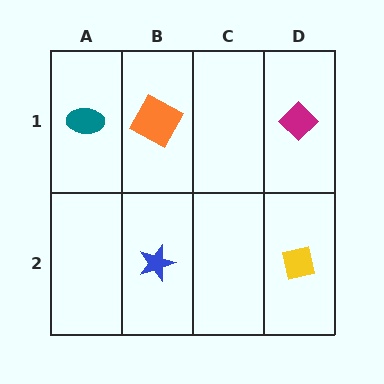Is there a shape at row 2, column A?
No, that cell is empty.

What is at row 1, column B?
An orange square.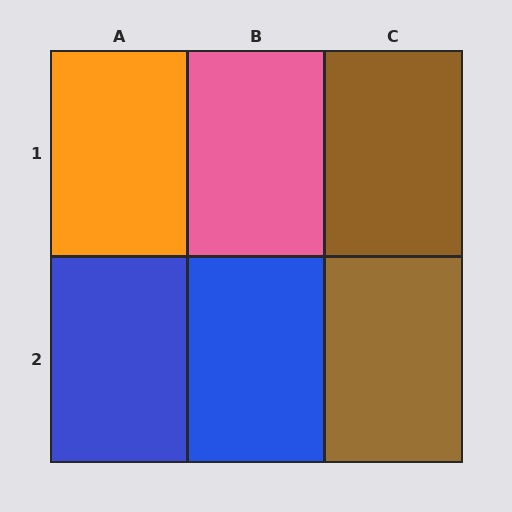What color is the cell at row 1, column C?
Brown.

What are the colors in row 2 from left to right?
Blue, blue, brown.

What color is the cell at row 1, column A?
Orange.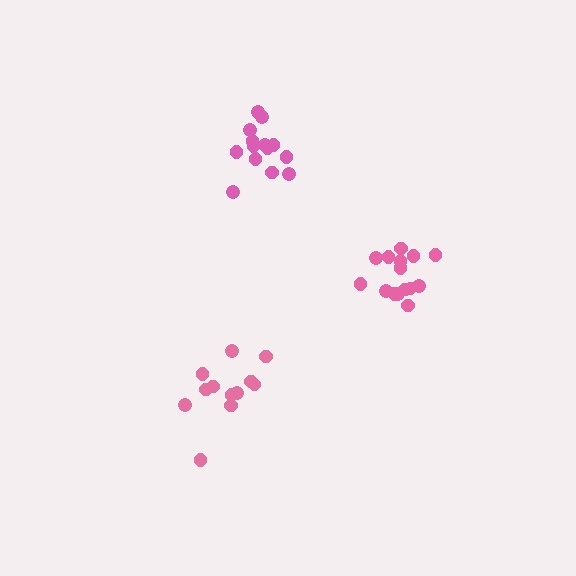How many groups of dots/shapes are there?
There are 3 groups.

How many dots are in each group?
Group 1: 14 dots, Group 2: 12 dots, Group 3: 15 dots (41 total).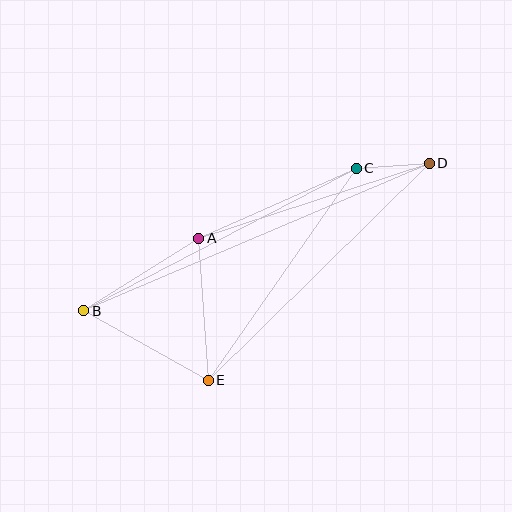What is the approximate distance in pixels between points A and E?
The distance between A and E is approximately 142 pixels.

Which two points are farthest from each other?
Points B and D are farthest from each other.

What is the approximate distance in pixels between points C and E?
The distance between C and E is approximately 259 pixels.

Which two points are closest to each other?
Points C and D are closest to each other.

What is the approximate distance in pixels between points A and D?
The distance between A and D is approximately 242 pixels.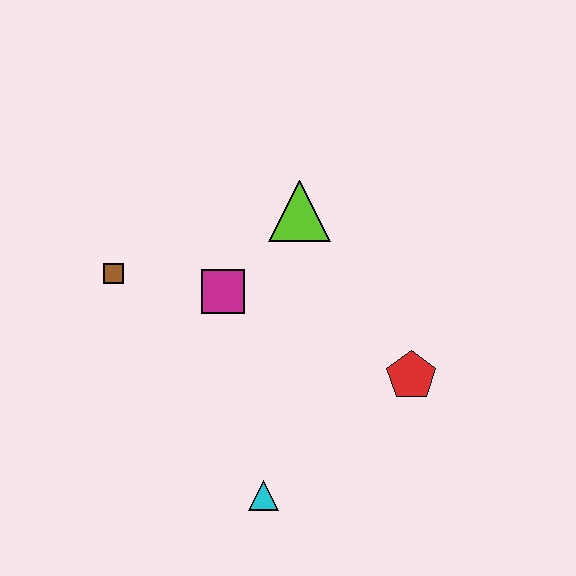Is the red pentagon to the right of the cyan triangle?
Yes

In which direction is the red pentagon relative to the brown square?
The red pentagon is to the right of the brown square.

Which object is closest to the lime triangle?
The magenta square is closest to the lime triangle.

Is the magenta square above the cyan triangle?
Yes